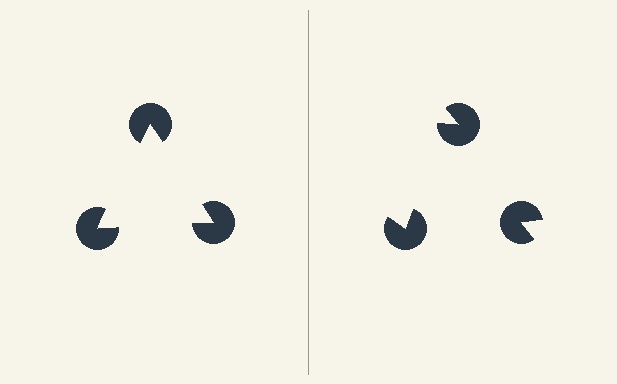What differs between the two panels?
The pac-man discs are positioned identically on both sides; only the wedge orientations differ. On the left they align to a triangle; on the right they are misaligned.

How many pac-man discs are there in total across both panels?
6 — 3 on each side.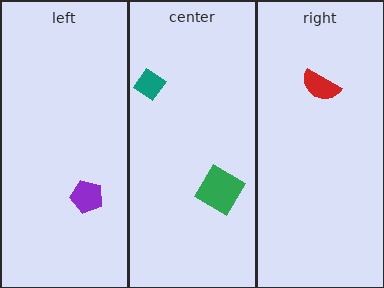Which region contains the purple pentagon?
The left region.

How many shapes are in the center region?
2.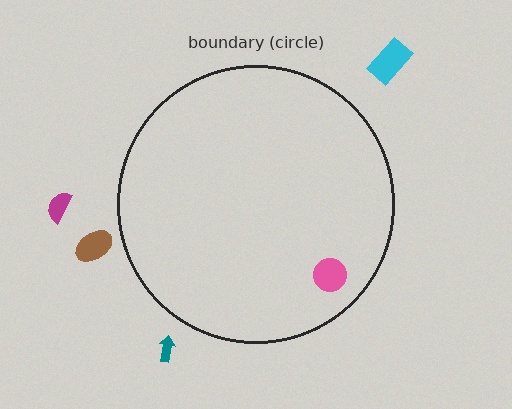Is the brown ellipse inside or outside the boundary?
Outside.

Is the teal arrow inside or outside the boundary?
Outside.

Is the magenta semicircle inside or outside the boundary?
Outside.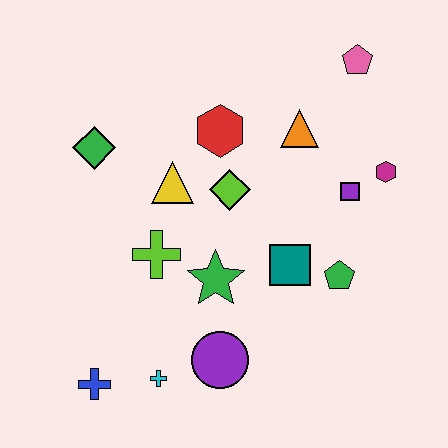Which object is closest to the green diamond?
The yellow triangle is closest to the green diamond.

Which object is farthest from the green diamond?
The magenta hexagon is farthest from the green diamond.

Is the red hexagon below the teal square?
No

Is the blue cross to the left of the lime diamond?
Yes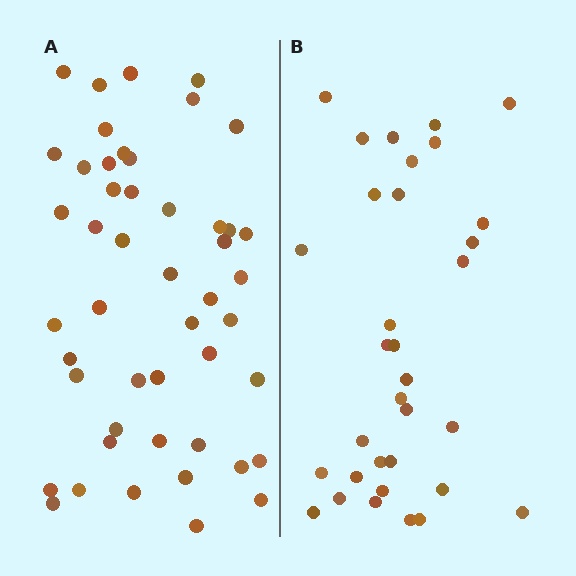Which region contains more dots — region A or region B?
Region A (the left region) has more dots.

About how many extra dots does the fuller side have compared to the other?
Region A has approximately 15 more dots than region B.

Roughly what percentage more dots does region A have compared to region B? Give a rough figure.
About 45% more.